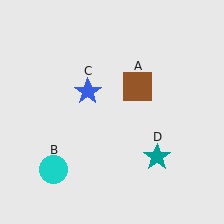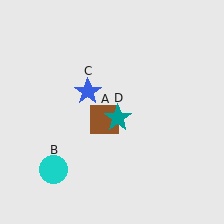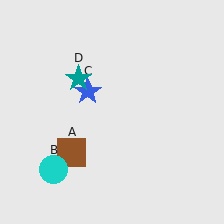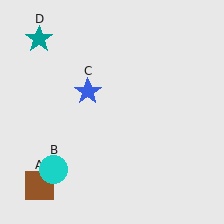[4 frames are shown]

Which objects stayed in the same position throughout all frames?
Cyan circle (object B) and blue star (object C) remained stationary.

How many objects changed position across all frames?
2 objects changed position: brown square (object A), teal star (object D).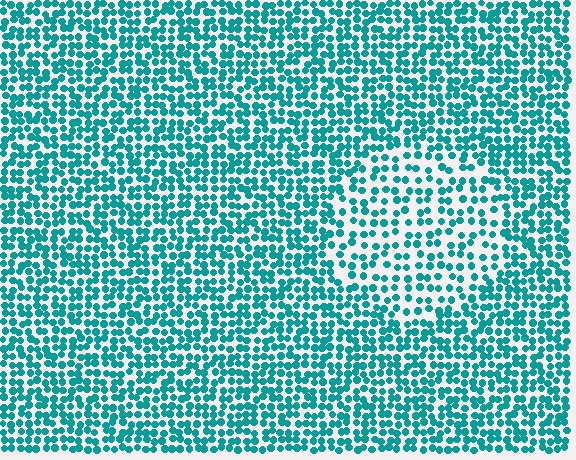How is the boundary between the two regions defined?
The boundary is defined by a change in element density (approximately 1.7x ratio). All elements are the same color, size, and shape.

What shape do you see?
I see a circle.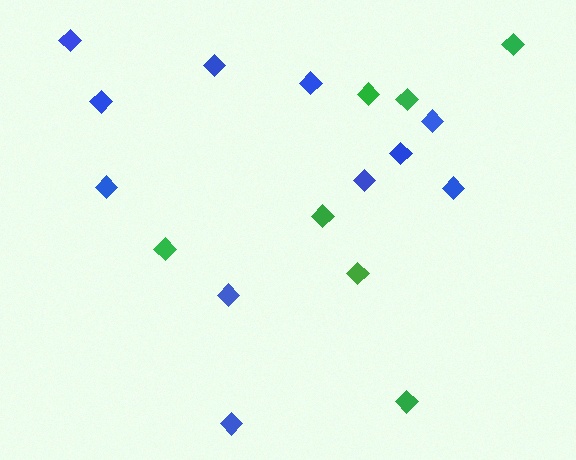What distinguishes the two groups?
There are 2 groups: one group of blue diamonds (11) and one group of green diamonds (7).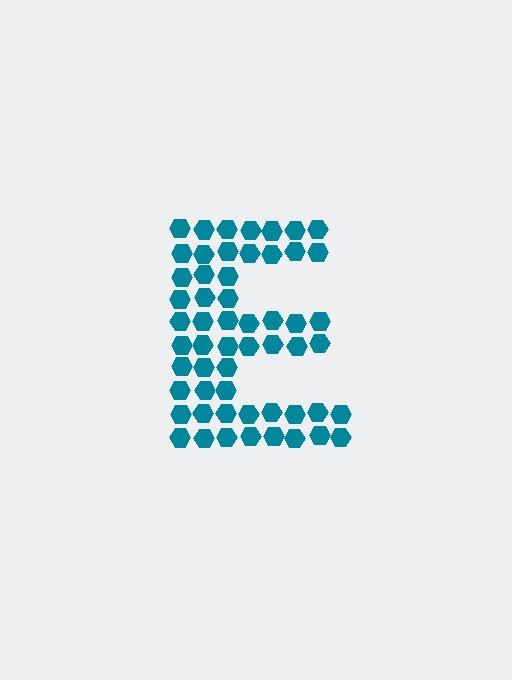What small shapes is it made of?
It is made of small hexagons.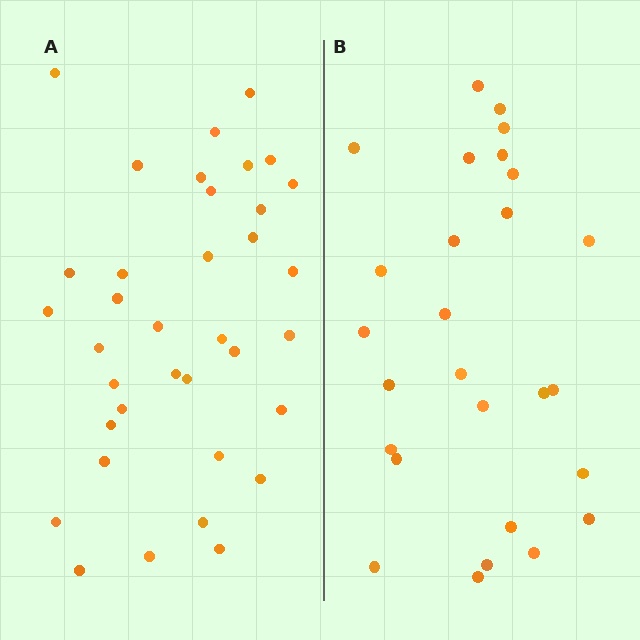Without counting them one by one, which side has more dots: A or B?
Region A (the left region) has more dots.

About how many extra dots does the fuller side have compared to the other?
Region A has roughly 8 or so more dots than region B.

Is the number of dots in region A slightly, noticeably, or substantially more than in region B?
Region A has noticeably more, but not dramatically so. The ratio is roughly 1.3 to 1.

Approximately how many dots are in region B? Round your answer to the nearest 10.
About 30 dots. (The exact count is 27, which rounds to 30.)